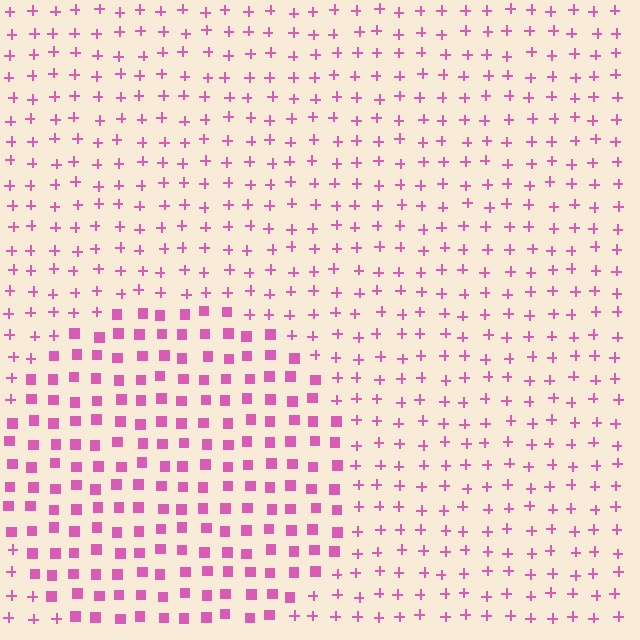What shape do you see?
I see a circle.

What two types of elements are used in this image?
The image uses squares inside the circle region and plus signs outside it.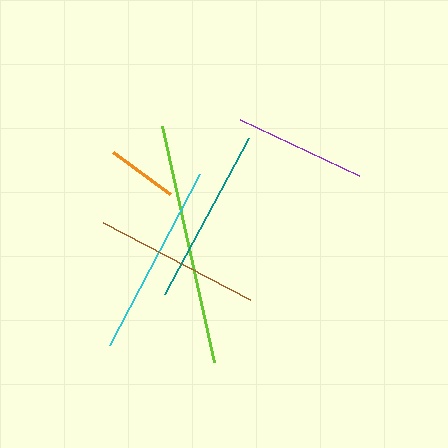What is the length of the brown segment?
The brown segment is approximately 166 pixels long.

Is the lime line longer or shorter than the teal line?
The lime line is longer than the teal line.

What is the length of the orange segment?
The orange segment is approximately 70 pixels long.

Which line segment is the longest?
The lime line is the longest at approximately 242 pixels.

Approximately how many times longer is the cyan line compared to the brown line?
The cyan line is approximately 1.2 times the length of the brown line.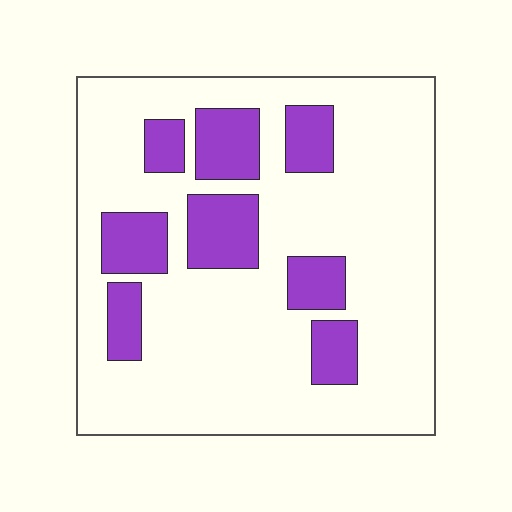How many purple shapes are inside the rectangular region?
8.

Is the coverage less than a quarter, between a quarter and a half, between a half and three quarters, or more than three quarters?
Less than a quarter.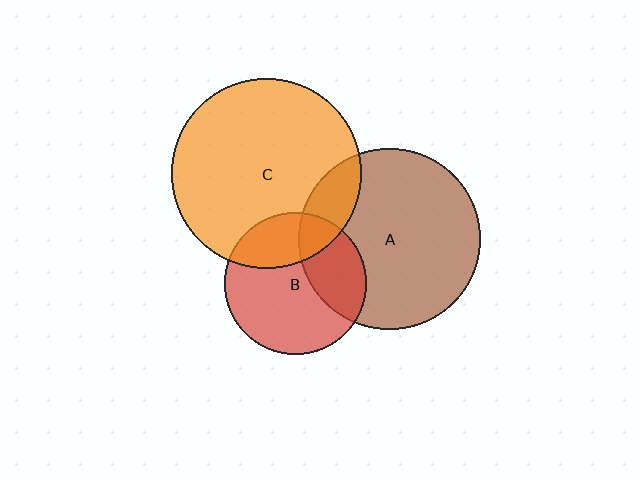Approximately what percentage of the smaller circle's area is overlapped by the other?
Approximately 25%.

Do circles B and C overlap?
Yes.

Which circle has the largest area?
Circle C (orange).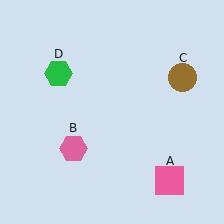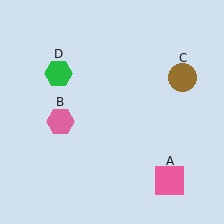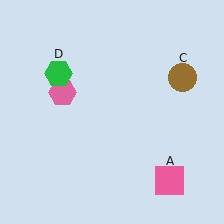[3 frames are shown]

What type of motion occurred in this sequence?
The pink hexagon (object B) rotated clockwise around the center of the scene.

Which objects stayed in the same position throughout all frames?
Pink square (object A) and brown circle (object C) and green hexagon (object D) remained stationary.